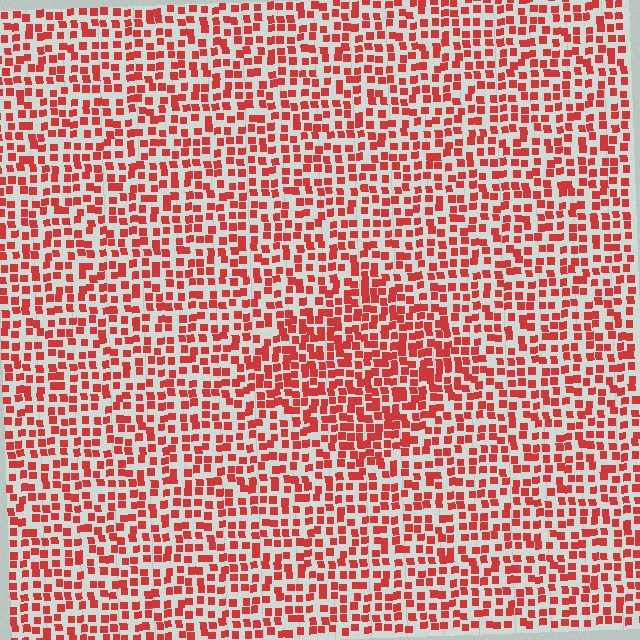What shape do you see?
I see a diamond.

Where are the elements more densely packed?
The elements are more densely packed inside the diamond boundary.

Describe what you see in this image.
The image contains small red elements arranged at two different densities. A diamond-shaped region is visible where the elements are more densely packed than the surrounding area.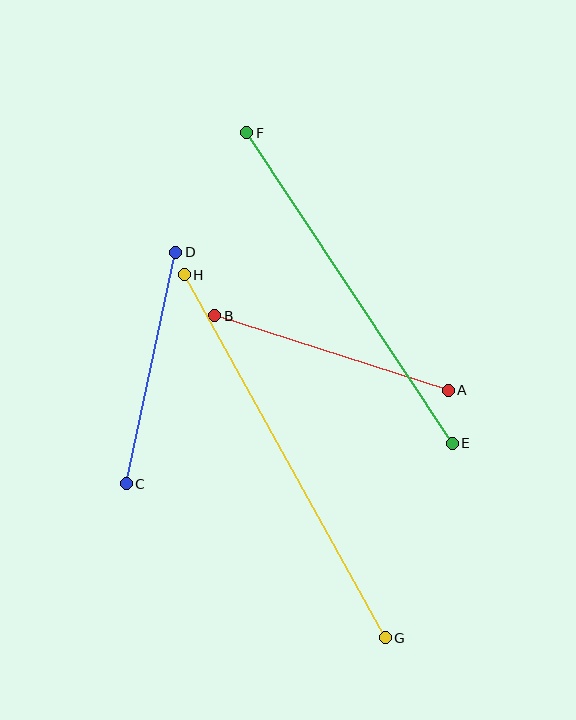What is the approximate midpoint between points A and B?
The midpoint is at approximately (331, 353) pixels.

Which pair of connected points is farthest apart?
Points G and H are farthest apart.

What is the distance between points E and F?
The distance is approximately 373 pixels.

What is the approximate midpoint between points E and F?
The midpoint is at approximately (350, 288) pixels.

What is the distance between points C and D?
The distance is approximately 237 pixels.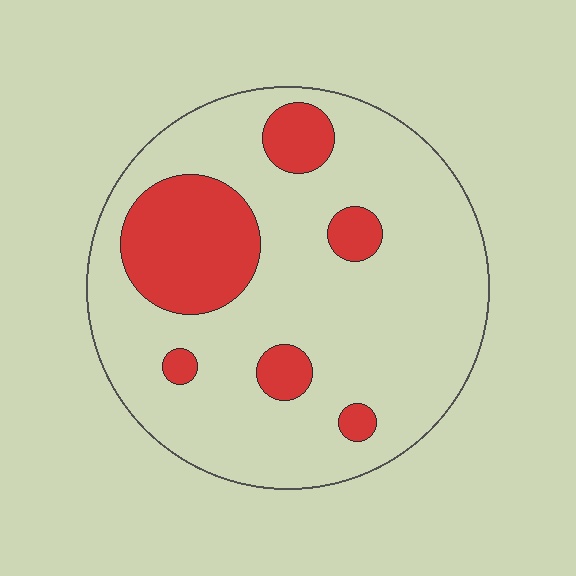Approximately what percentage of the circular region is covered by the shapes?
Approximately 20%.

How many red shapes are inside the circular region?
6.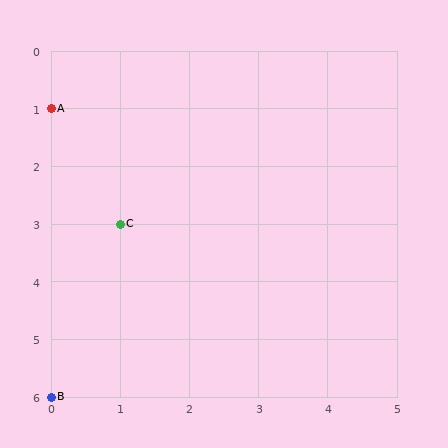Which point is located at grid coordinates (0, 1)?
Point A is at (0, 1).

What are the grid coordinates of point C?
Point C is at grid coordinates (1, 3).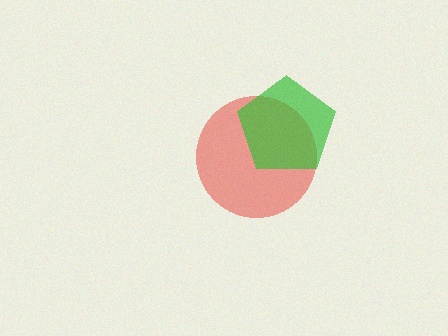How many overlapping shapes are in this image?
There are 2 overlapping shapes in the image.